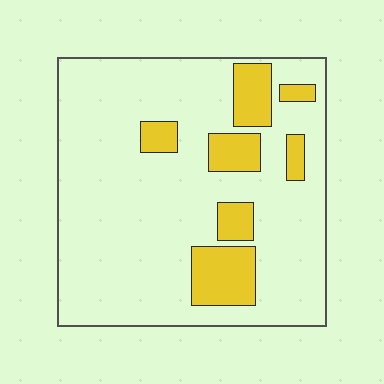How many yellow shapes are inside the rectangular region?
7.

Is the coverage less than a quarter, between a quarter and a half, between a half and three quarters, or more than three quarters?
Less than a quarter.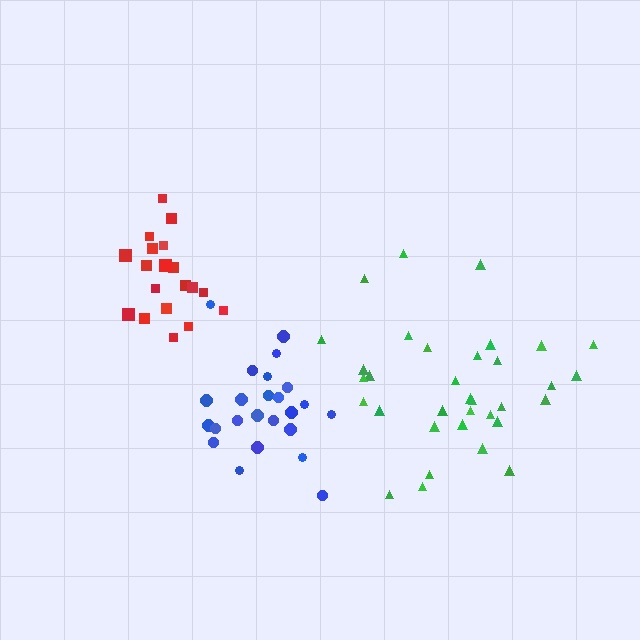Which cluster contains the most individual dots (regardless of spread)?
Green (34).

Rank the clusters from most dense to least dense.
red, blue, green.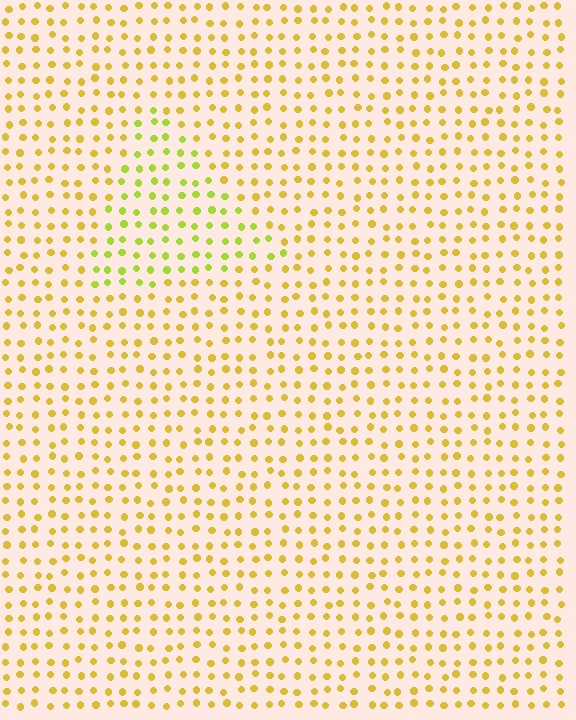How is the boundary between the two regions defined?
The boundary is defined purely by a slight shift in hue (about 31 degrees). Spacing, size, and orientation are identical on both sides.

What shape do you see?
I see a triangle.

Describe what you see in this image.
The image is filled with small yellow elements in a uniform arrangement. A triangle-shaped region is visible where the elements are tinted to a slightly different hue, forming a subtle color boundary.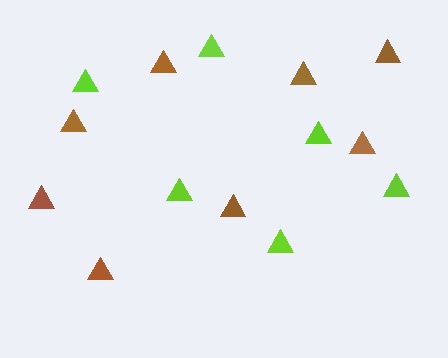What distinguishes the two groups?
There are 2 groups: one group of lime triangles (6) and one group of brown triangles (8).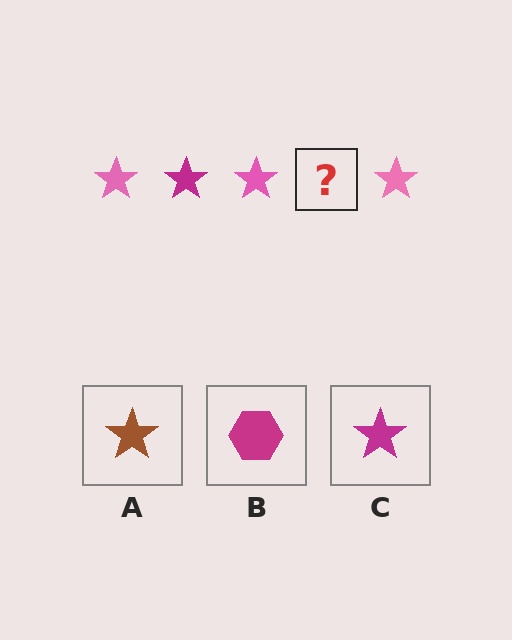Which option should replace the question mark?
Option C.